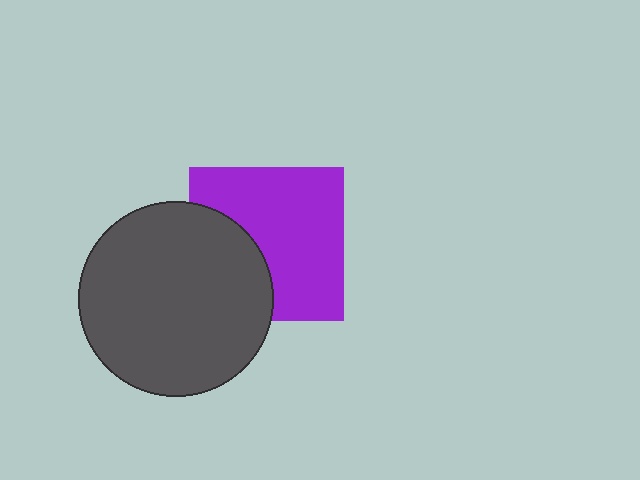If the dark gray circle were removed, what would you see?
You would see the complete purple square.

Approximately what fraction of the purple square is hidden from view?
Roughly 34% of the purple square is hidden behind the dark gray circle.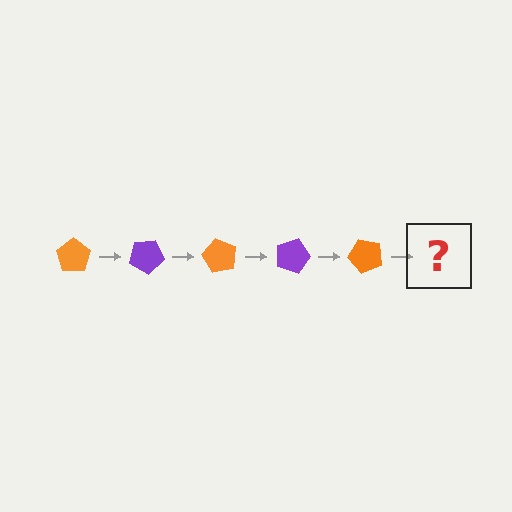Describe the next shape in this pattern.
It should be a purple pentagon, rotated 150 degrees from the start.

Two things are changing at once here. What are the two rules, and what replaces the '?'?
The two rules are that it rotates 30 degrees each step and the color cycles through orange and purple. The '?' should be a purple pentagon, rotated 150 degrees from the start.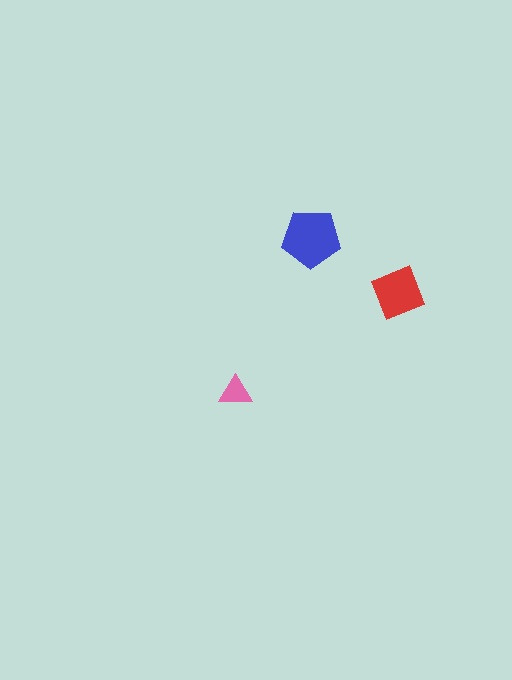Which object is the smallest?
The pink triangle.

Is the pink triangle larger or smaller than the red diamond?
Smaller.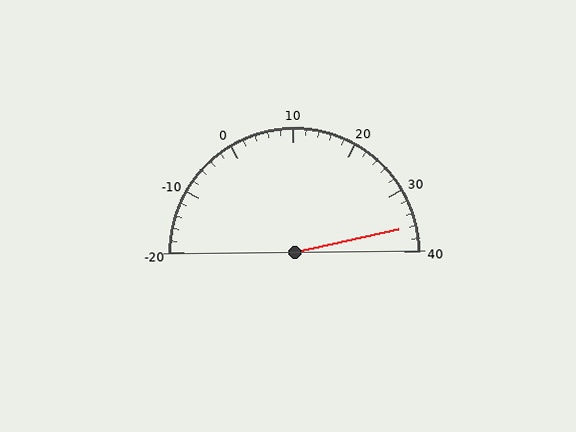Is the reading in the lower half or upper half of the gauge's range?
The reading is in the upper half of the range (-20 to 40).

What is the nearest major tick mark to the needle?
The nearest major tick mark is 40.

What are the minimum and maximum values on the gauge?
The gauge ranges from -20 to 40.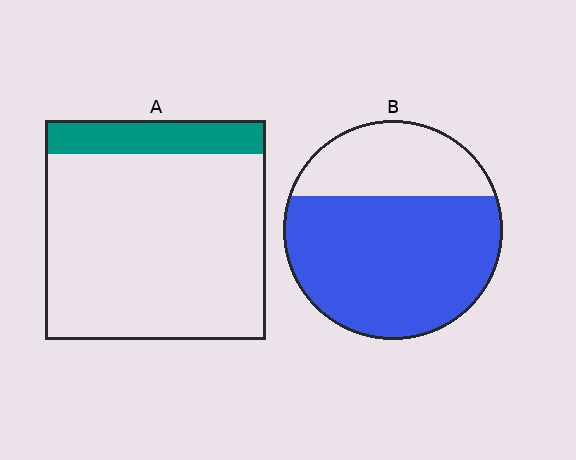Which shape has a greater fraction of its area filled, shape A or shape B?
Shape B.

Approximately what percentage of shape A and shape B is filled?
A is approximately 15% and B is approximately 70%.